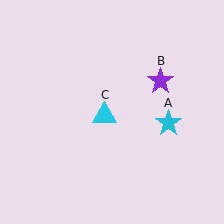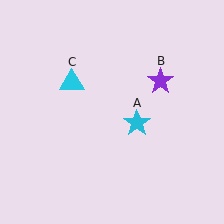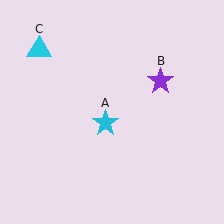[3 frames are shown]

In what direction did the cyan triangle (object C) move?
The cyan triangle (object C) moved up and to the left.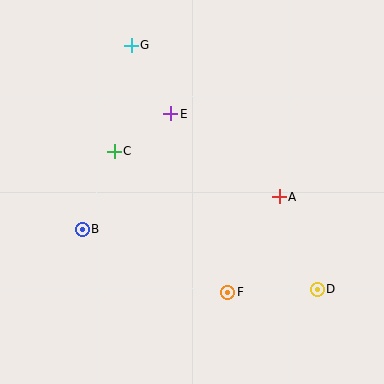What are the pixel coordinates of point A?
Point A is at (279, 197).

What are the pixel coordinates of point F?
Point F is at (228, 292).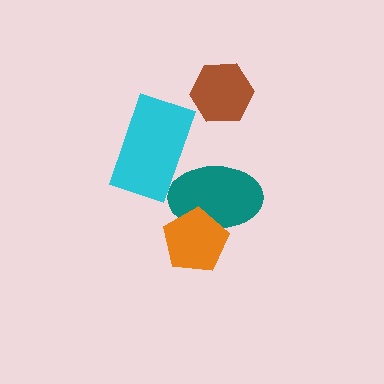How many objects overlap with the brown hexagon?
0 objects overlap with the brown hexagon.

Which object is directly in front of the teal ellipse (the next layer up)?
The orange pentagon is directly in front of the teal ellipse.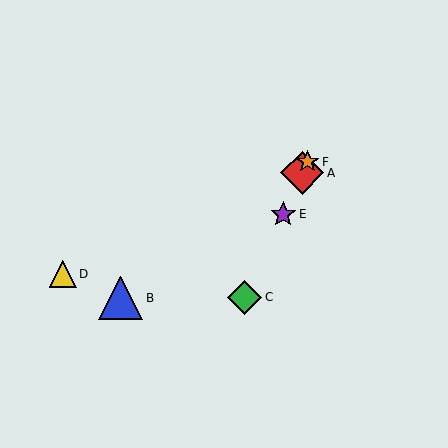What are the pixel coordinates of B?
Object B is at (121, 298).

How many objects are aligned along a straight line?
4 objects (A, C, E, F) are aligned along a straight line.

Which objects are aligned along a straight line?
Objects A, C, E, F are aligned along a straight line.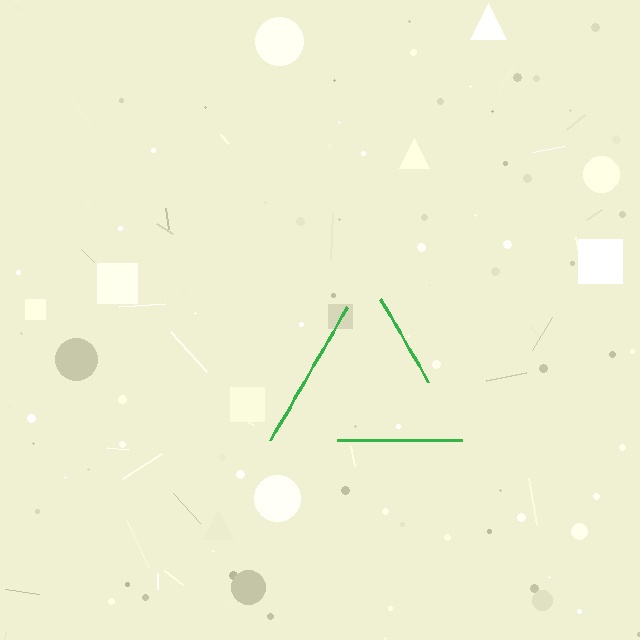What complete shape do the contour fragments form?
The contour fragments form a triangle.